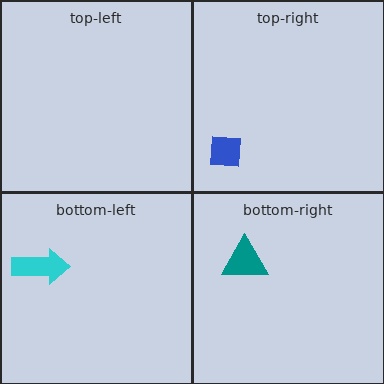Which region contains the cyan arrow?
The bottom-left region.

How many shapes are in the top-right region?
1.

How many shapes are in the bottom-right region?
1.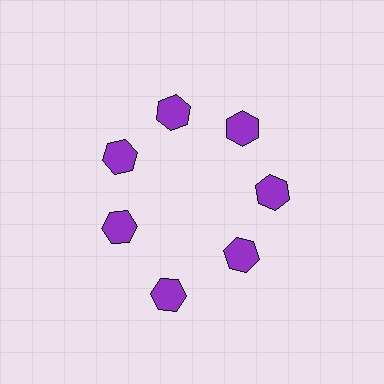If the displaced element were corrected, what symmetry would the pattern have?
It would have 7-fold rotational symmetry — the pattern would map onto itself every 51 degrees.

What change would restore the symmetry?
The symmetry would be restored by moving it inward, back onto the ring so that all 7 hexagons sit at equal angles and equal distance from the center.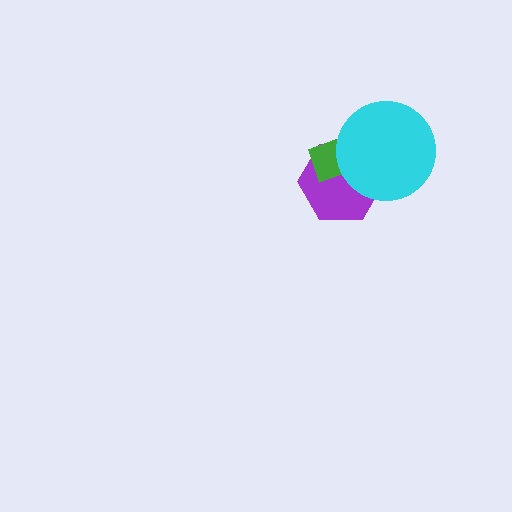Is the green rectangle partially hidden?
Yes, it is partially covered by another shape.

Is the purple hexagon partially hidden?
Yes, it is partially covered by another shape.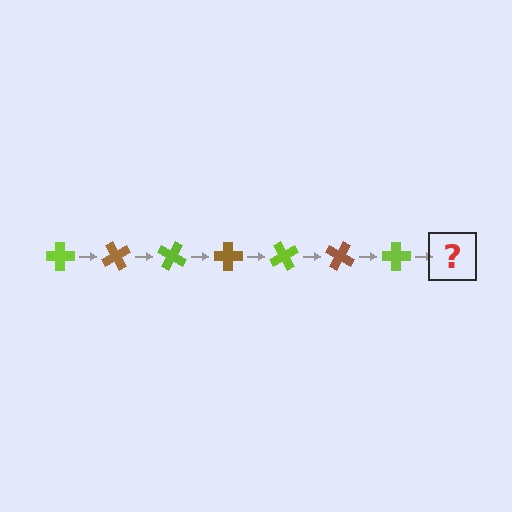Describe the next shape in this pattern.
It should be a brown cross, rotated 420 degrees from the start.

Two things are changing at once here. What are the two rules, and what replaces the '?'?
The two rules are that it rotates 60 degrees each step and the color cycles through lime and brown. The '?' should be a brown cross, rotated 420 degrees from the start.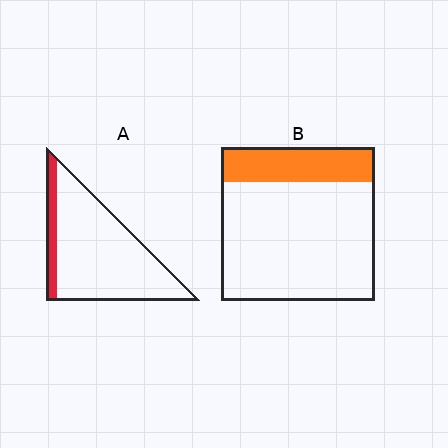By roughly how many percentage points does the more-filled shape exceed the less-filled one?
By roughly 10 percentage points (B over A).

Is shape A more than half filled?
No.